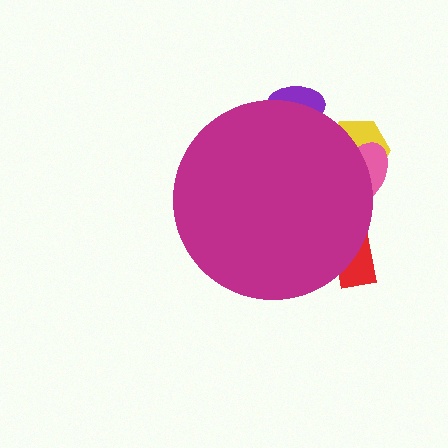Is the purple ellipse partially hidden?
Yes, the purple ellipse is partially hidden behind the magenta circle.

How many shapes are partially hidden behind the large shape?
4 shapes are partially hidden.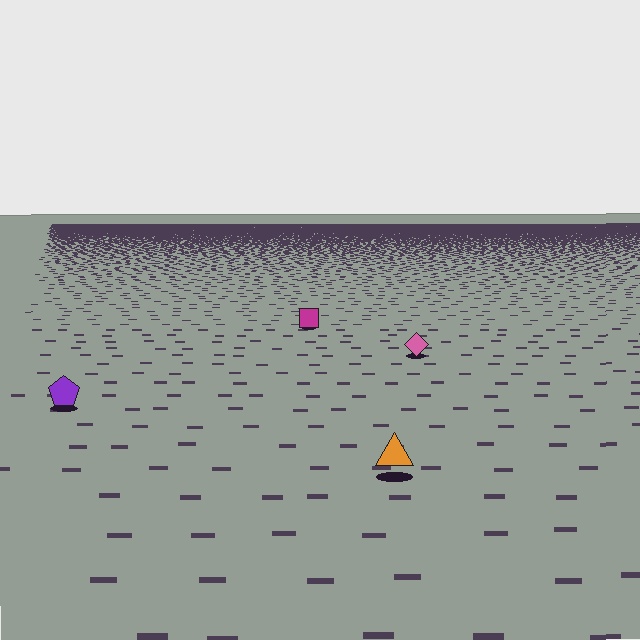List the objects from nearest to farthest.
From nearest to farthest: the orange triangle, the purple pentagon, the pink diamond, the magenta square.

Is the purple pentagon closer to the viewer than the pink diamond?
Yes. The purple pentagon is closer — you can tell from the texture gradient: the ground texture is coarser near it.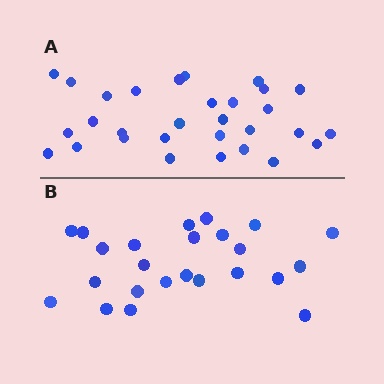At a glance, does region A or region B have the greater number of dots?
Region A (the top region) has more dots.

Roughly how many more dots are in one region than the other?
Region A has about 6 more dots than region B.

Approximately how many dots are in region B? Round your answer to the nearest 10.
About 20 dots. (The exact count is 24, which rounds to 20.)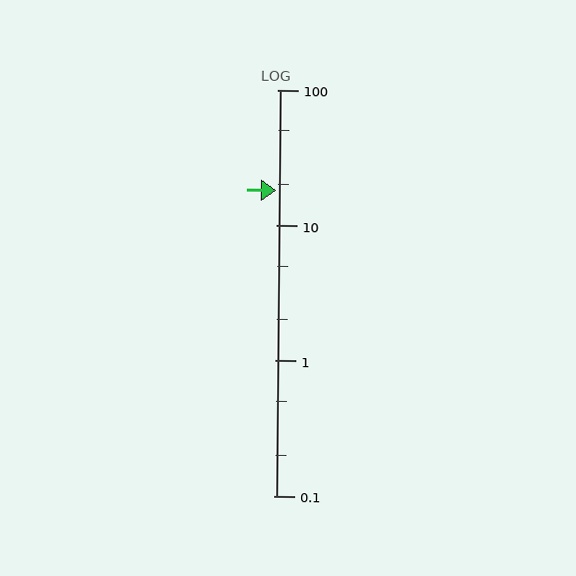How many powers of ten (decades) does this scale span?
The scale spans 3 decades, from 0.1 to 100.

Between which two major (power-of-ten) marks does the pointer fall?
The pointer is between 10 and 100.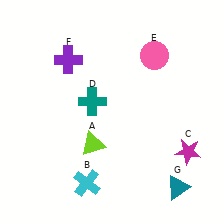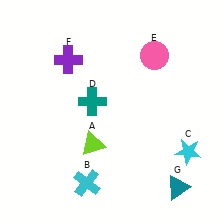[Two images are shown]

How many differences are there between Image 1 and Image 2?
There is 1 difference between the two images.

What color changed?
The star (C) changed from magenta in Image 1 to cyan in Image 2.